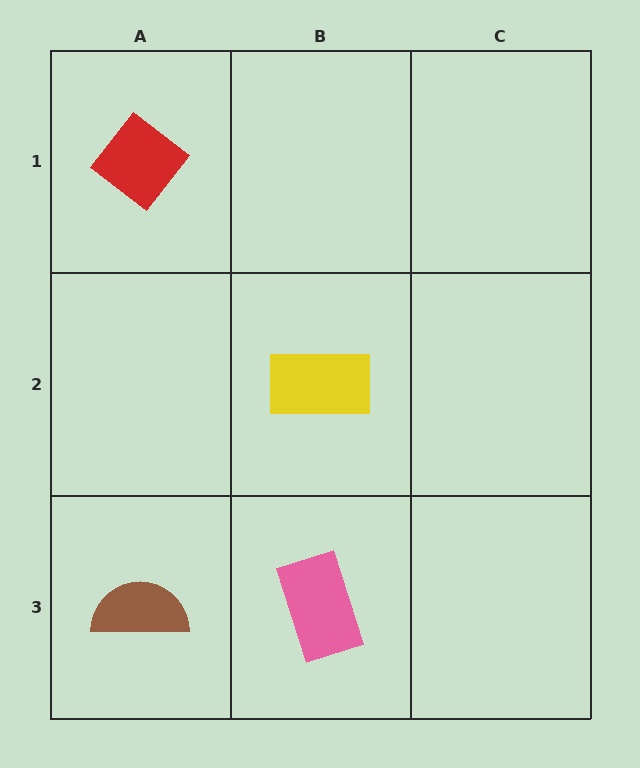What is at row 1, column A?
A red diamond.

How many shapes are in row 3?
2 shapes.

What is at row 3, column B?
A pink rectangle.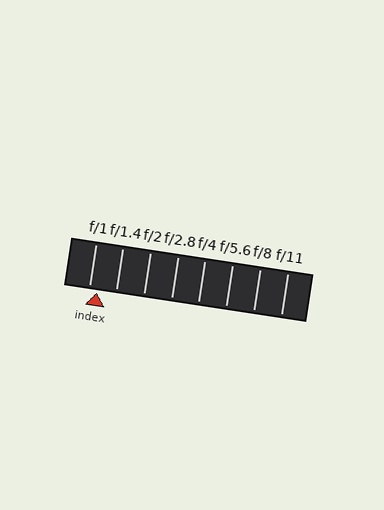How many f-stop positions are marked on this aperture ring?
There are 8 f-stop positions marked.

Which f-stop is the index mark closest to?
The index mark is closest to f/1.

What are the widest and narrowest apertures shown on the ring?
The widest aperture shown is f/1 and the narrowest is f/11.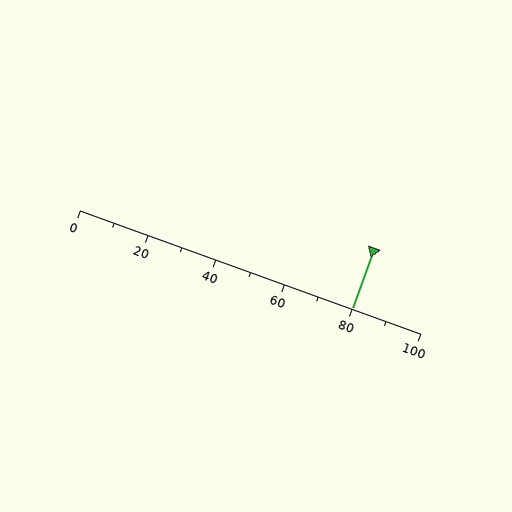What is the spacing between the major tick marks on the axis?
The major ticks are spaced 20 apart.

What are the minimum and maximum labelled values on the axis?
The axis runs from 0 to 100.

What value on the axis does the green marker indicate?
The marker indicates approximately 80.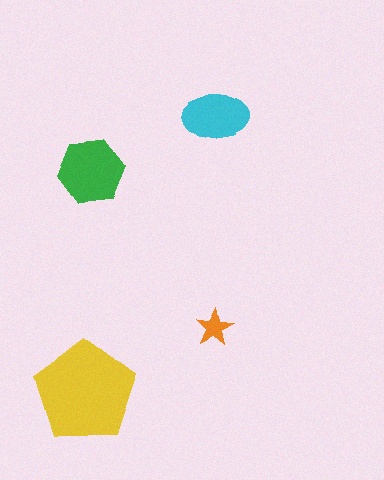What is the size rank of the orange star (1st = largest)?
4th.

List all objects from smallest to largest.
The orange star, the cyan ellipse, the green hexagon, the yellow pentagon.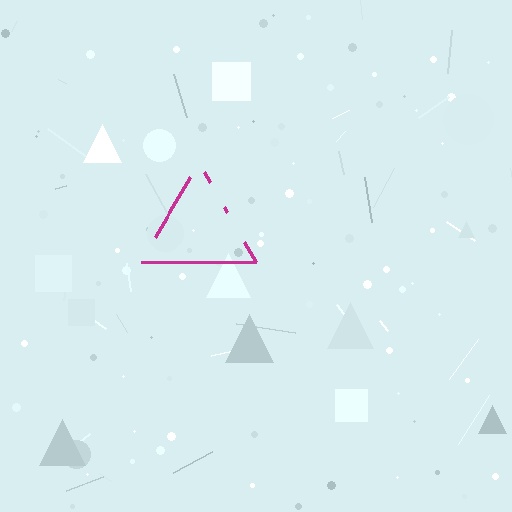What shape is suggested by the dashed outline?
The dashed outline suggests a triangle.